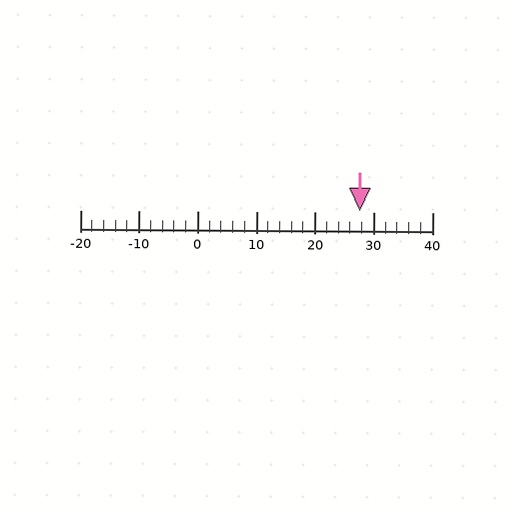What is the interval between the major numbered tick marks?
The major tick marks are spaced 10 units apart.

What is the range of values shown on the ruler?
The ruler shows values from -20 to 40.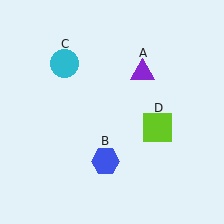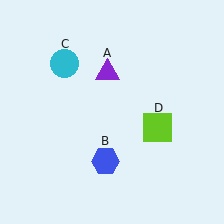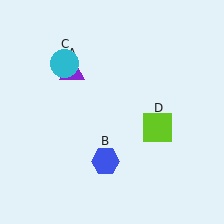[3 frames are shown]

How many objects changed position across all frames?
1 object changed position: purple triangle (object A).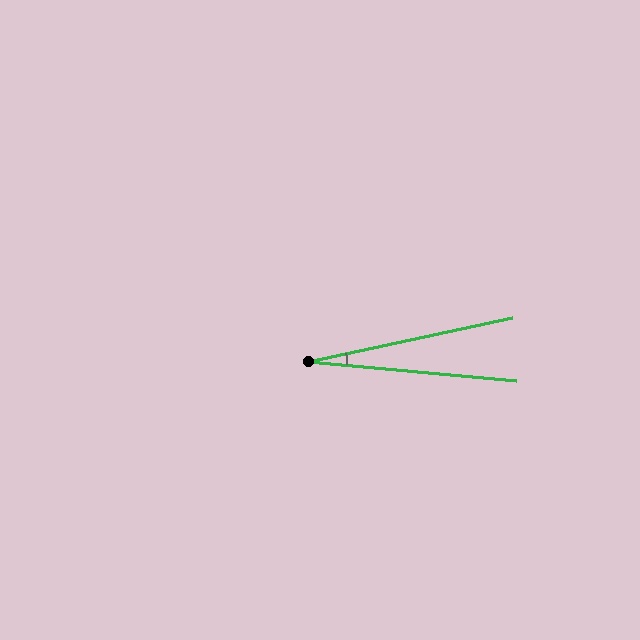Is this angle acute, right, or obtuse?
It is acute.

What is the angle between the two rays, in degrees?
Approximately 17 degrees.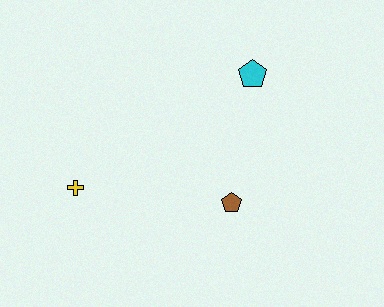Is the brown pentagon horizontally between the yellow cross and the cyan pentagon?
Yes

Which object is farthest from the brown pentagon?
The yellow cross is farthest from the brown pentagon.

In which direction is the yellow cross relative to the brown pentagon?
The yellow cross is to the left of the brown pentagon.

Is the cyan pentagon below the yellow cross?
No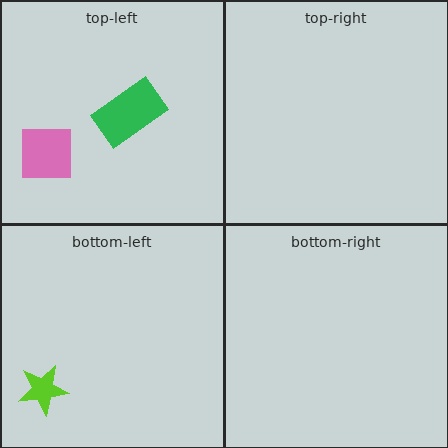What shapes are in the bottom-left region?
The lime star.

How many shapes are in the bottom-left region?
1.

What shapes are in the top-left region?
The pink square, the green rectangle.